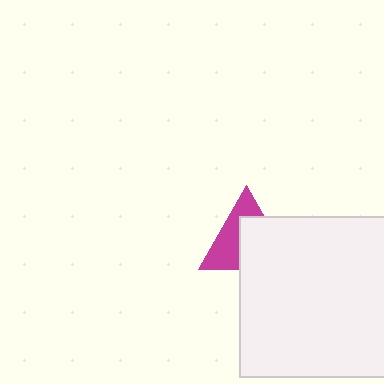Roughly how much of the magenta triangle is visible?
About half of it is visible (roughly 47%).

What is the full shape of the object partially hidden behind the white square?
The partially hidden object is a magenta triangle.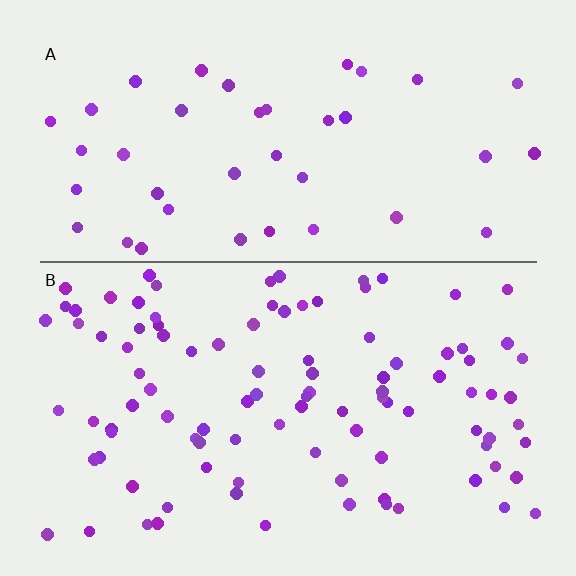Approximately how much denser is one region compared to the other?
Approximately 2.4× — region B over region A.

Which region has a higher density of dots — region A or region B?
B (the bottom).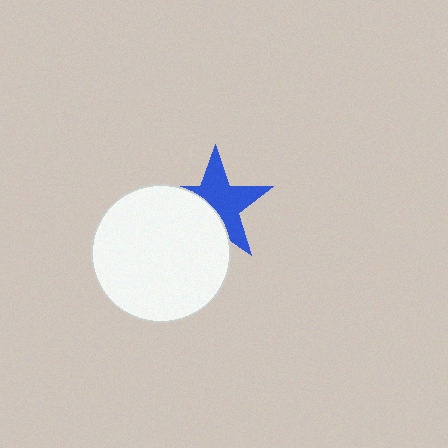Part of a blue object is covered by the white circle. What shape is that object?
It is a star.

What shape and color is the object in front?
The object in front is a white circle.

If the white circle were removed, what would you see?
You would see the complete blue star.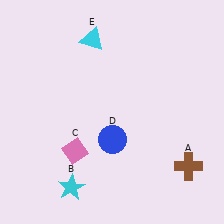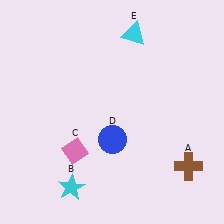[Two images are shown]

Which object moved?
The cyan triangle (E) moved right.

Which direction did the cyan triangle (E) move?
The cyan triangle (E) moved right.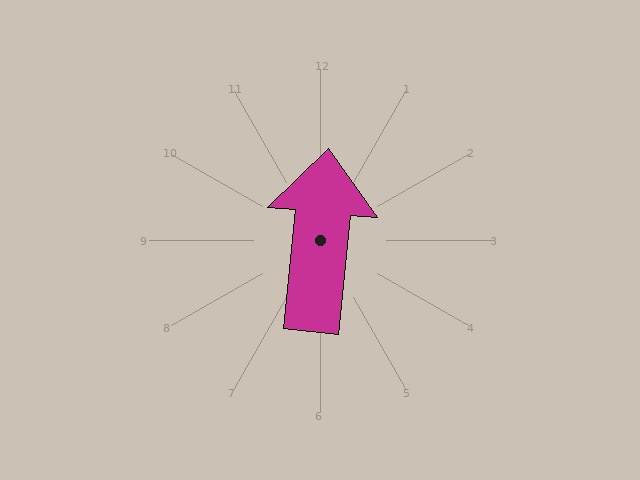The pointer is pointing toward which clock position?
Roughly 12 o'clock.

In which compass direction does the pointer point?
North.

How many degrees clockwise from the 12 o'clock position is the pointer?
Approximately 6 degrees.